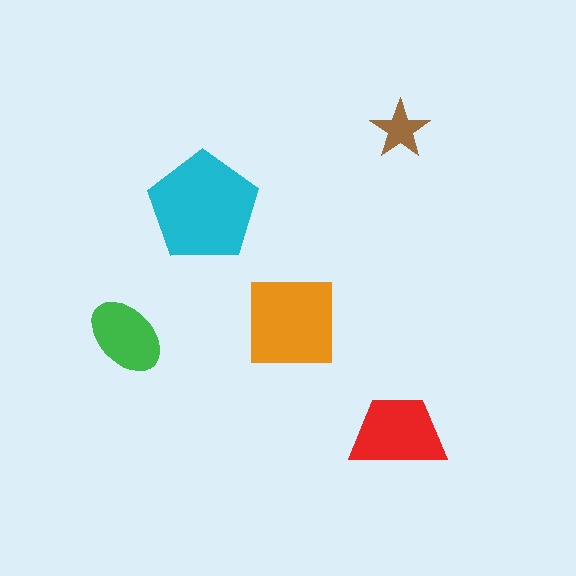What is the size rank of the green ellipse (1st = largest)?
4th.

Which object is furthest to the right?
The brown star is rightmost.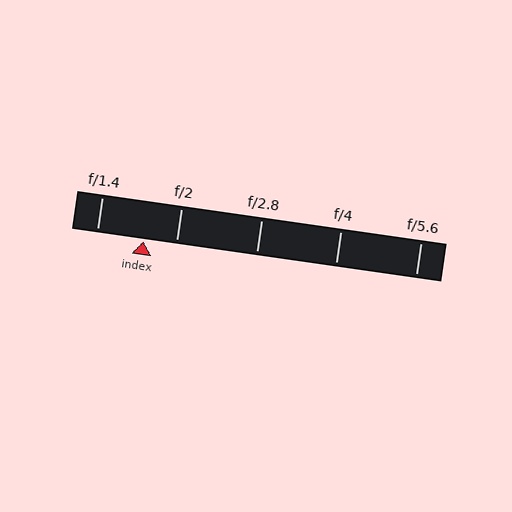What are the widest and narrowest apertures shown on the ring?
The widest aperture shown is f/1.4 and the narrowest is f/5.6.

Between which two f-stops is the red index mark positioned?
The index mark is between f/1.4 and f/2.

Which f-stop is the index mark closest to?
The index mark is closest to f/2.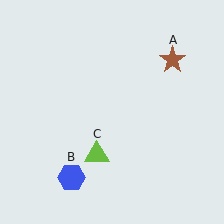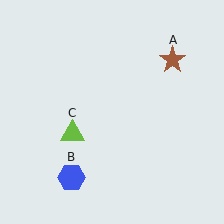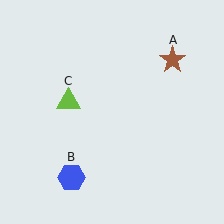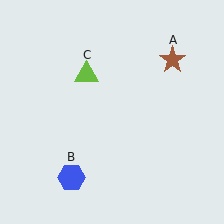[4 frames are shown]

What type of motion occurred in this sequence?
The lime triangle (object C) rotated clockwise around the center of the scene.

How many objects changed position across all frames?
1 object changed position: lime triangle (object C).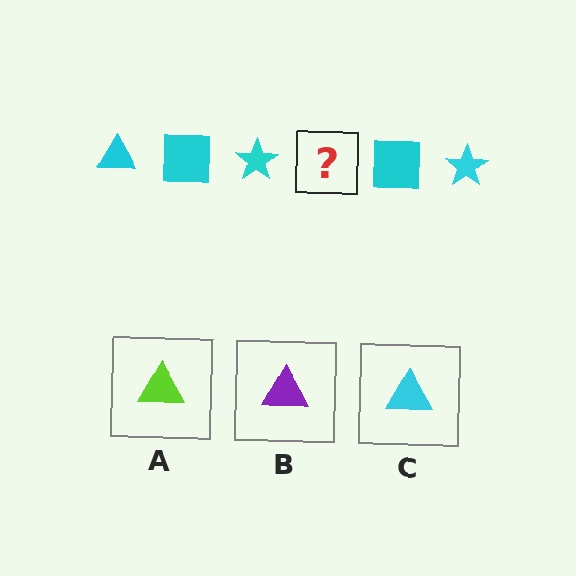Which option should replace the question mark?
Option C.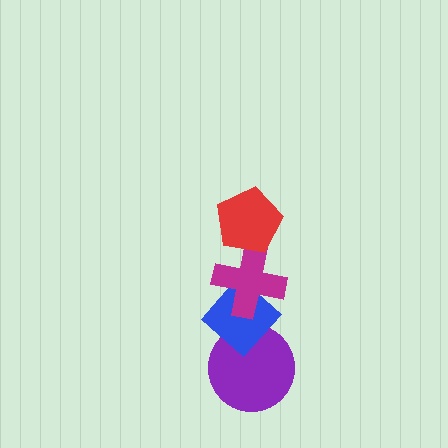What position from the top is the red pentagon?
The red pentagon is 1st from the top.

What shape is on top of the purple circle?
The blue diamond is on top of the purple circle.